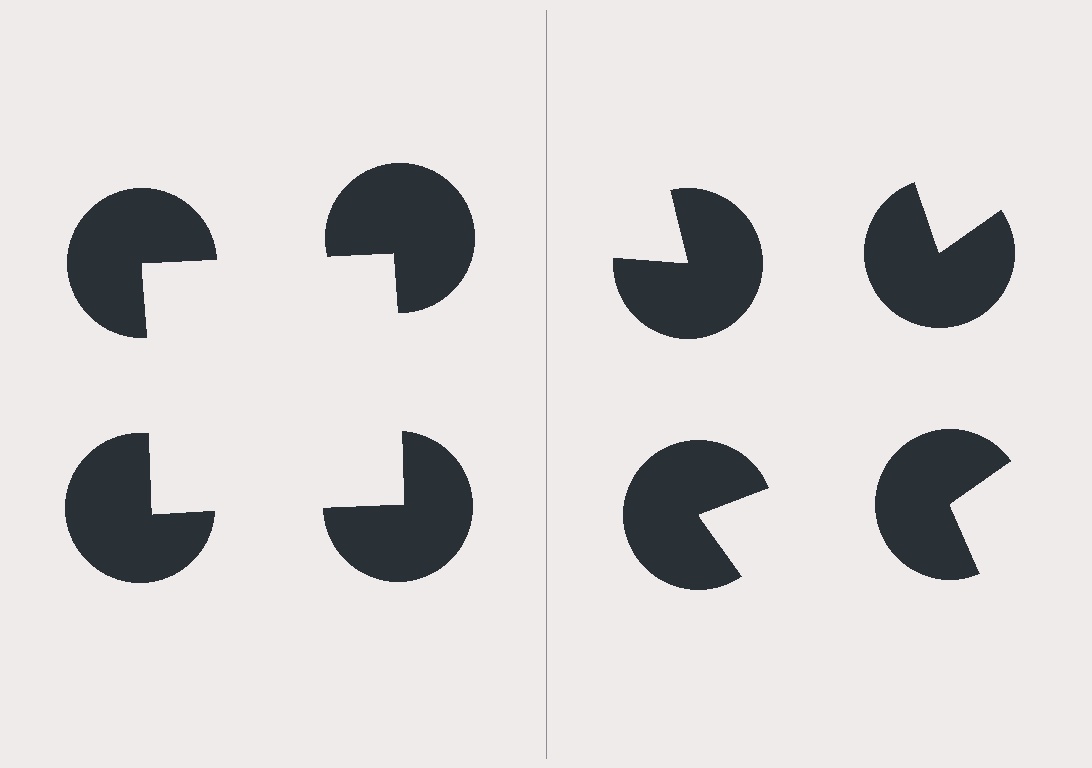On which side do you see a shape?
An illusory square appears on the left side. On the right side the wedge cuts are rotated, so no coherent shape forms.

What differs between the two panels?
The pac-man discs are positioned identically on both sides; only the wedge orientations differ. On the left they align to a square; on the right they are misaligned.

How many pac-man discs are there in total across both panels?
8 — 4 on each side.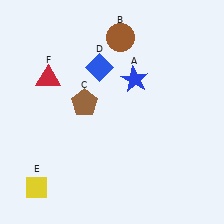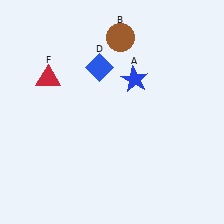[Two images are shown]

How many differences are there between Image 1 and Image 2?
There are 2 differences between the two images.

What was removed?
The yellow diamond (E), the brown pentagon (C) were removed in Image 2.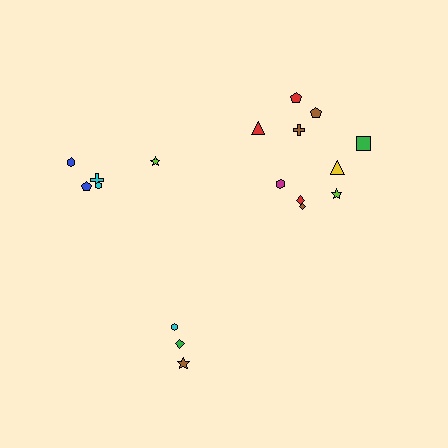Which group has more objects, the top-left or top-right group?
The top-right group.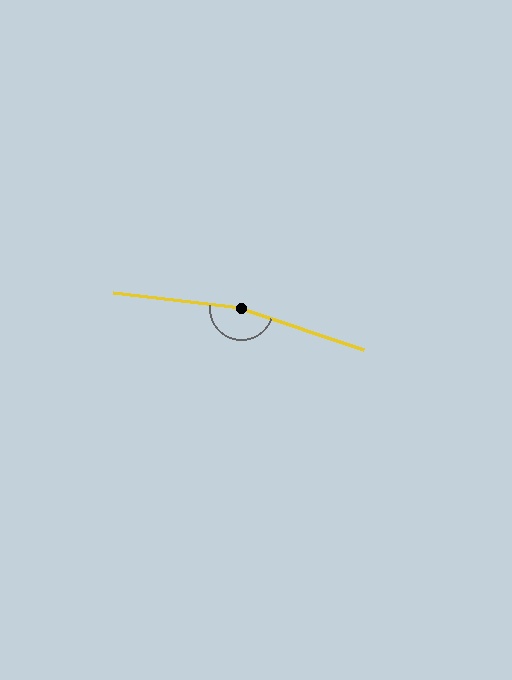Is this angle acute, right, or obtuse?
It is obtuse.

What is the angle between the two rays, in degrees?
Approximately 168 degrees.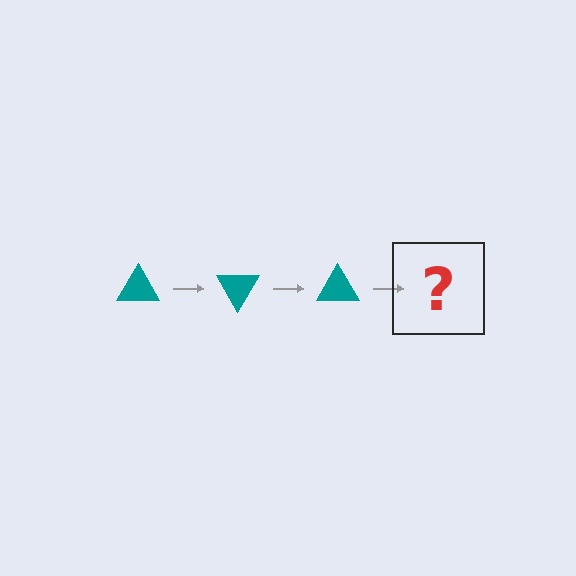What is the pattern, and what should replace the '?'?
The pattern is that the triangle rotates 60 degrees each step. The '?' should be a teal triangle rotated 180 degrees.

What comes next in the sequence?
The next element should be a teal triangle rotated 180 degrees.